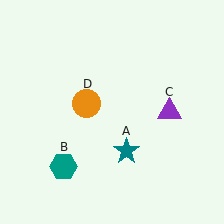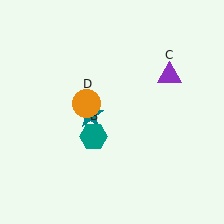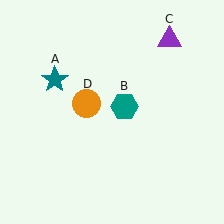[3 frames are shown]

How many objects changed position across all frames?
3 objects changed position: teal star (object A), teal hexagon (object B), purple triangle (object C).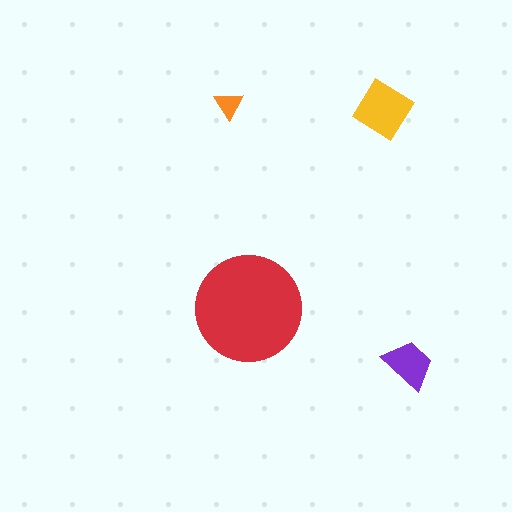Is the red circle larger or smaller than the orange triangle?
Larger.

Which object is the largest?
The red circle.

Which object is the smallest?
The orange triangle.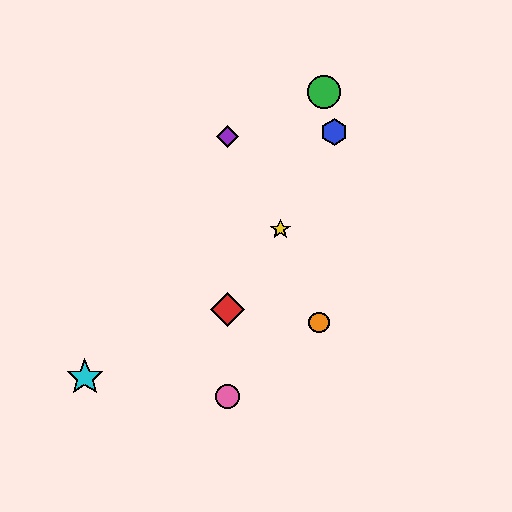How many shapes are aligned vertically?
3 shapes (the red diamond, the purple diamond, the pink circle) are aligned vertically.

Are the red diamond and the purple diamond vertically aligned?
Yes, both are at x≈227.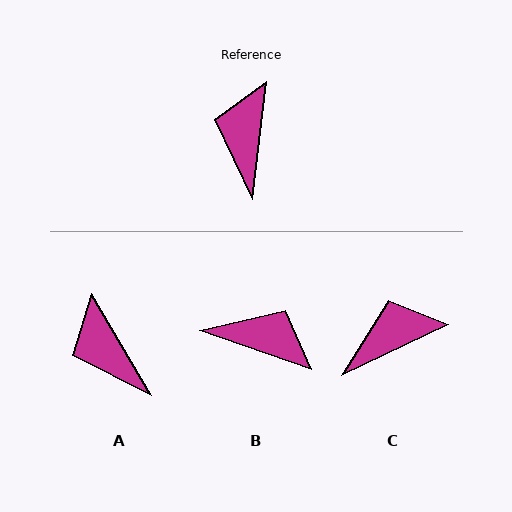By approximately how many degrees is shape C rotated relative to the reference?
Approximately 58 degrees clockwise.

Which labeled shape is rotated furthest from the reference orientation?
B, about 103 degrees away.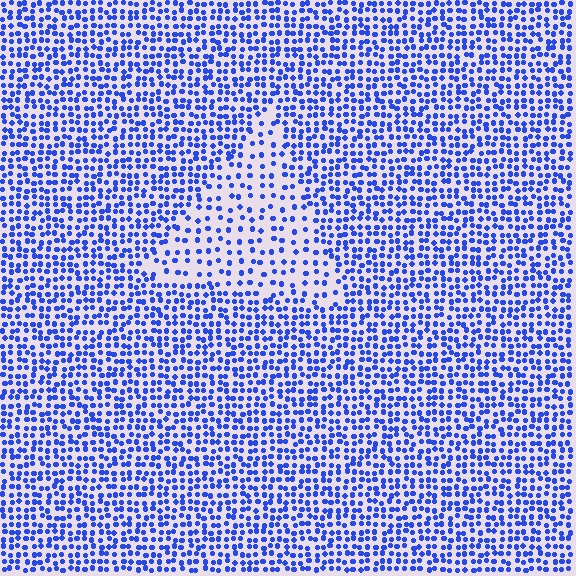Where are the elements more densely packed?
The elements are more densely packed outside the triangle boundary.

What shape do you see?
I see a triangle.